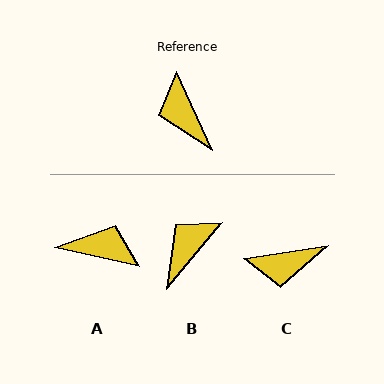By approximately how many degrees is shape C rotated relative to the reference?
Approximately 75 degrees counter-clockwise.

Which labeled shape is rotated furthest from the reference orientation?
A, about 126 degrees away.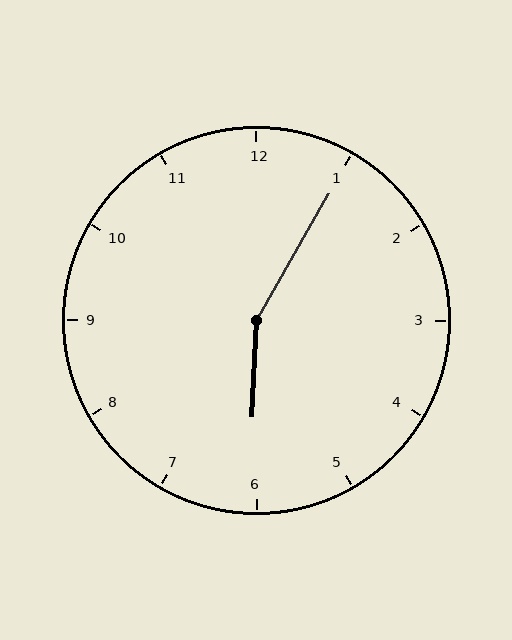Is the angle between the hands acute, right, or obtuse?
It is obtuse.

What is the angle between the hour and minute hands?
Approximately 152 degrees.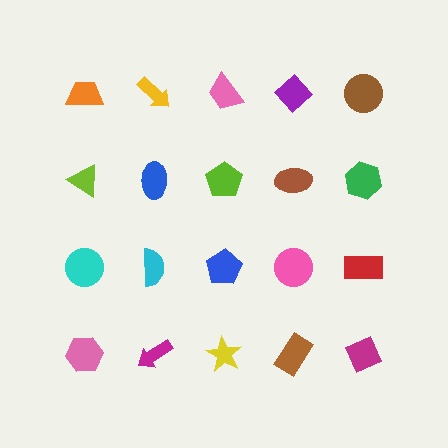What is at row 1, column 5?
A brown circle.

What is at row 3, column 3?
A blue pentagon.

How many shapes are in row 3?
5 shapes.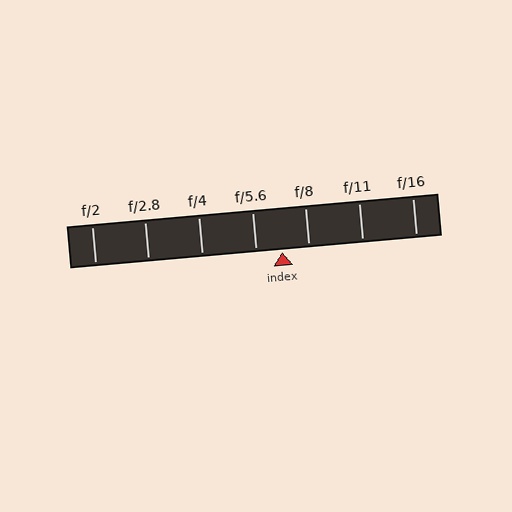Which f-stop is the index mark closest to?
The index mark is closest to f/5.6.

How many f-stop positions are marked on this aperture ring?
There are 7 f-stop positions marked.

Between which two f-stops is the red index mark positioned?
The index mark is between f/5.6 and f/8.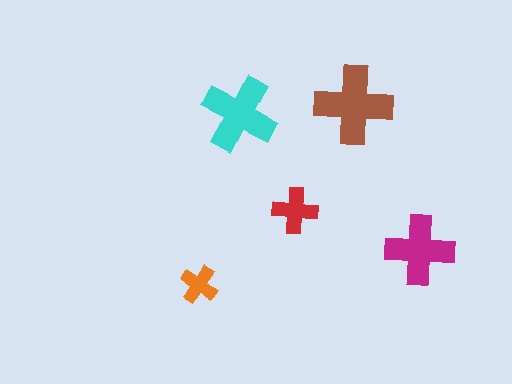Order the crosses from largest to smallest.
the brown one, the cyan one, the magenta one, the red one, the orange one.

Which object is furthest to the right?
The magenta cross is rightmost.